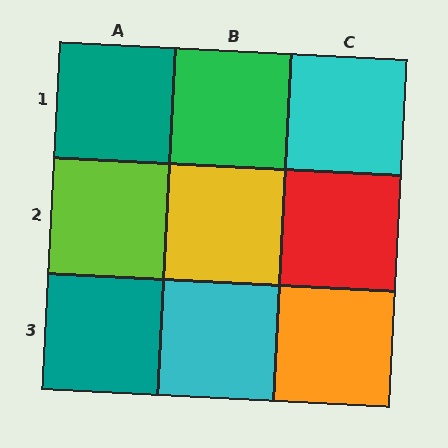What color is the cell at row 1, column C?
Cyan.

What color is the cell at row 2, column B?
Yellow.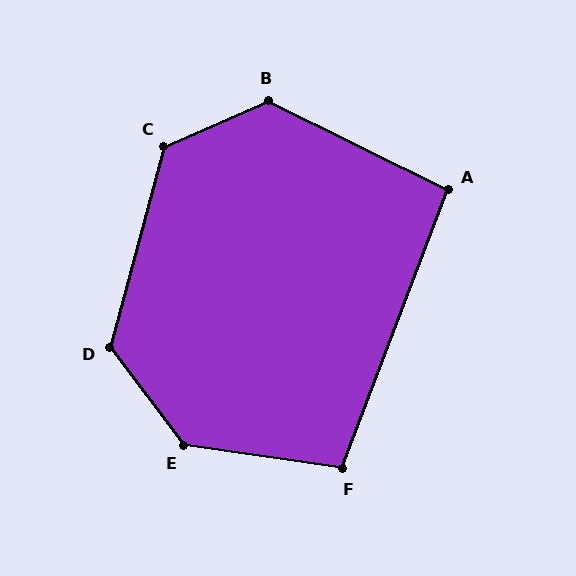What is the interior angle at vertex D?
Approximately 128 degrees (obtuse).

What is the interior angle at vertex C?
Approximately 129 degrees (obtuse).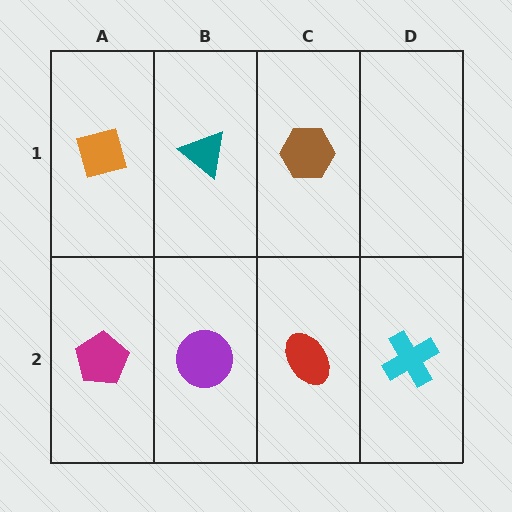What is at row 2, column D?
A cyan cross.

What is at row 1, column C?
A brown hexagon.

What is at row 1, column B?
A teal triangle.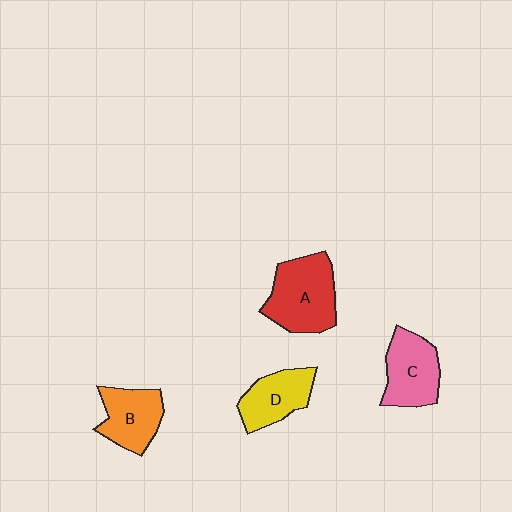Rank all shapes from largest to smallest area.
From largest to smallest: A (red), C (pink), B (orange), D (yellow).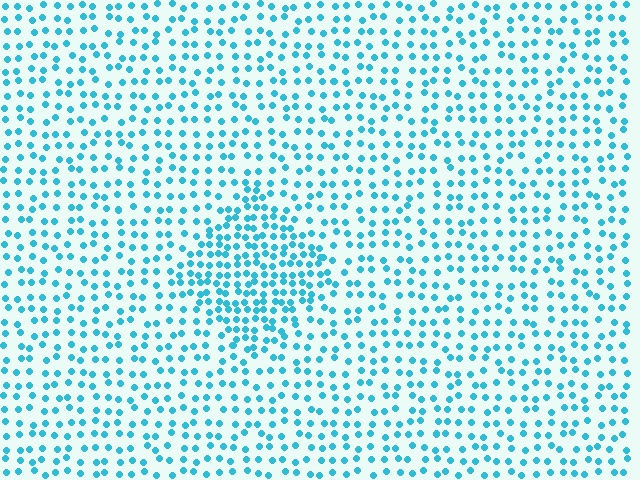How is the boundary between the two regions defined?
The boundary is defined by a change in element density (approximately 1.8x ratio). All elements are the same color, size, and shape.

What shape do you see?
I see a diamond.